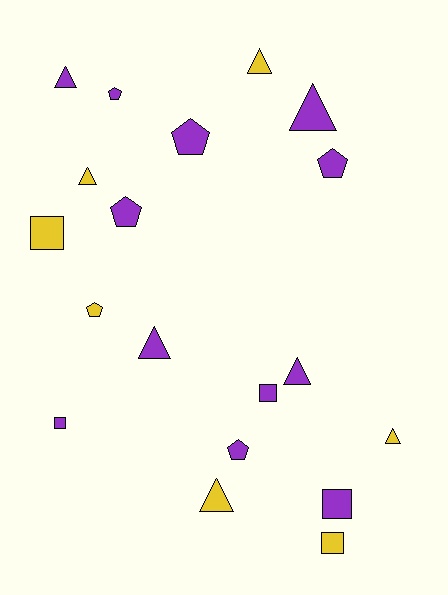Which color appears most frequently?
Purple, with 12 objects.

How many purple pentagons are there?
There are 5 purple pentagons.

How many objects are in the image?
There are 19 objects.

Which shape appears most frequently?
Triangle, with 8 objects.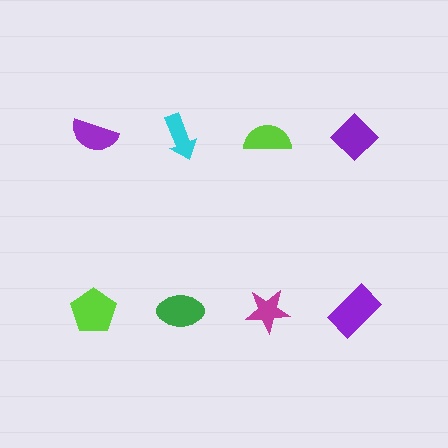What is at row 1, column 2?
A cyan arrow.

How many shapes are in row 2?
4 shapes.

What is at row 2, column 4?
A purple rectangle.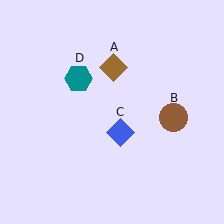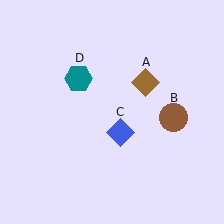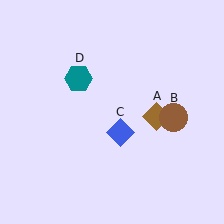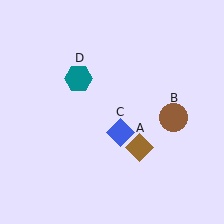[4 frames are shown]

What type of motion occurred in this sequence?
The brown diamond (object A) rotated clockwise around the center of the scene.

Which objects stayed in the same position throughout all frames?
Brown circle (object B) and blue diamond (object C) and teal hexagon (object D) remained stationary.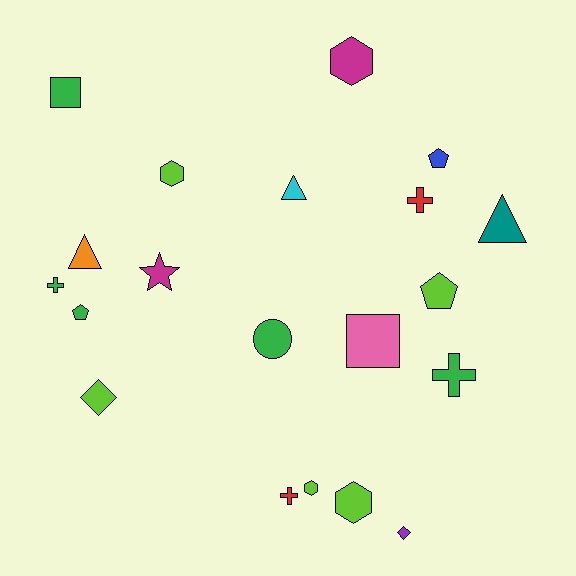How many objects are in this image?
There are 20 objects.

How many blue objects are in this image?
There is 1 blue object.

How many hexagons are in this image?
There are 4 hexagons.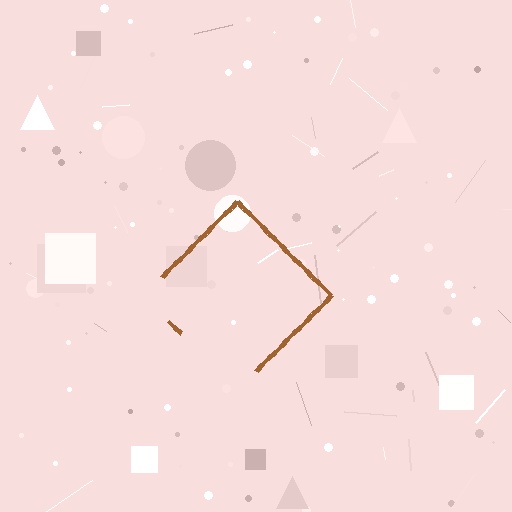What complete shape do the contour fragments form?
The contour fragments form a diamond.